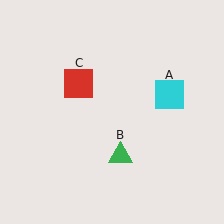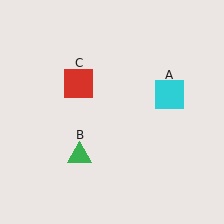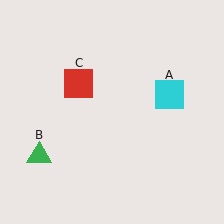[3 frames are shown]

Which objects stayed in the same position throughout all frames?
Cyan square (object A) and red square (object C) remained stationary.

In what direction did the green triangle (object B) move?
The green triangle (object B) moved left.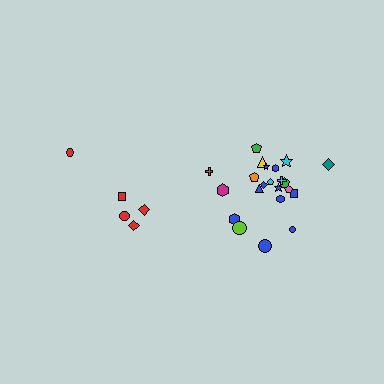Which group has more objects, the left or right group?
The right group.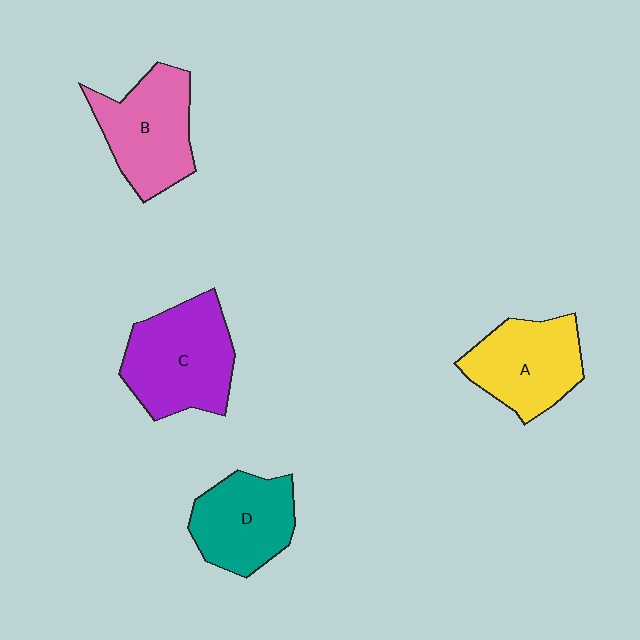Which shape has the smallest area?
Shape D (teal).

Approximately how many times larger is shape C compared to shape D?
Approximately 1.3 times.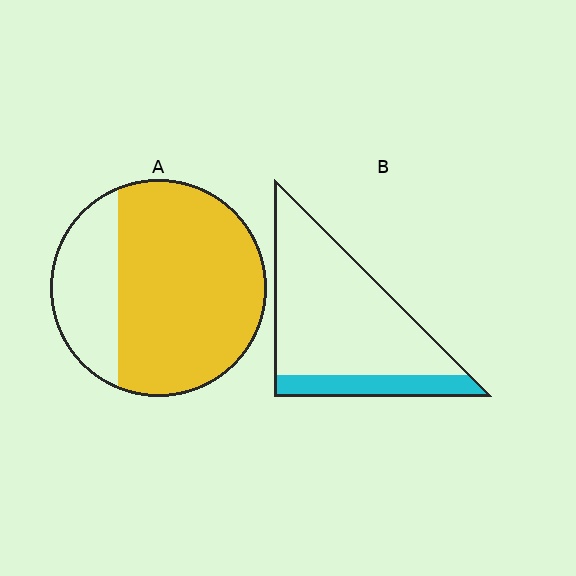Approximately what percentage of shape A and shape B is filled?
A is approximately 75% and B is approximately 20%.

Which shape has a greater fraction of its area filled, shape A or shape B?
Shape A.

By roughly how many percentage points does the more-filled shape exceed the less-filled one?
By roughly 55 percentage points (A over B).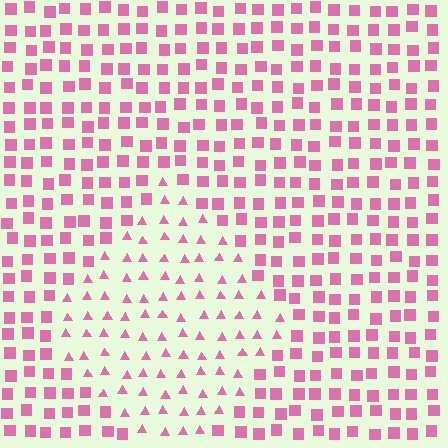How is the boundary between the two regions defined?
The boundary is defined by a change in element shape: triangles inside vs. squares outside. All elements share the same color and spacing.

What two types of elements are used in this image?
The image uses triangles inside the diamond region and squares outside it.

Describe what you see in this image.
The image is filled with small pink elements arranged in a uniform grid. A diamond-shaped region contains triangles, while the surrounding area contains squares. The boundary is defined purely by the change in element shape.